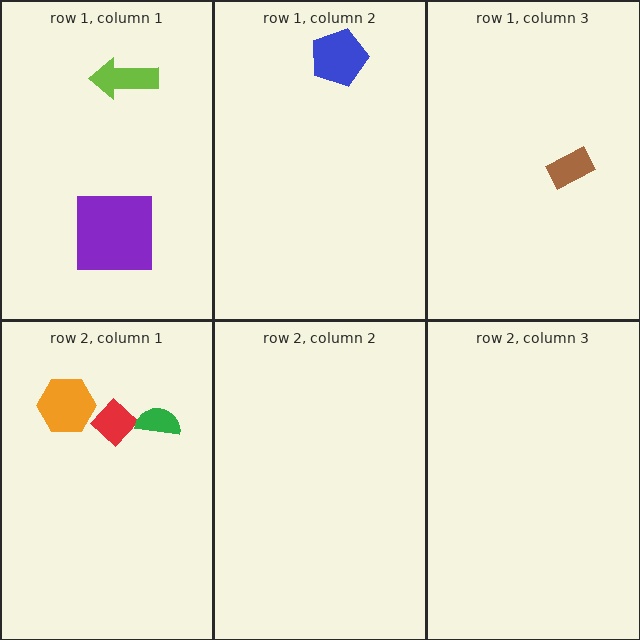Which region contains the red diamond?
The row 2, column 1 region.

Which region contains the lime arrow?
The row 1, column 1 region.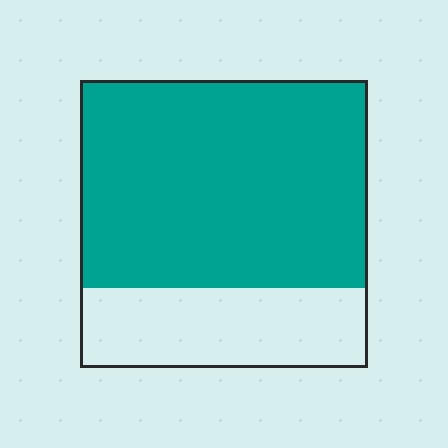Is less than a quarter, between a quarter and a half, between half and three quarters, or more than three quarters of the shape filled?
Between half and three quarters.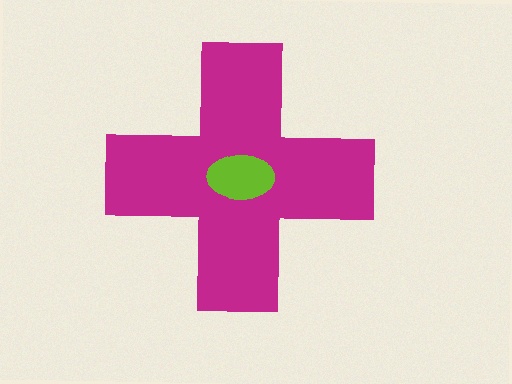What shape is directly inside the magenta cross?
The lime ellipse.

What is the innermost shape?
The lime ellipse.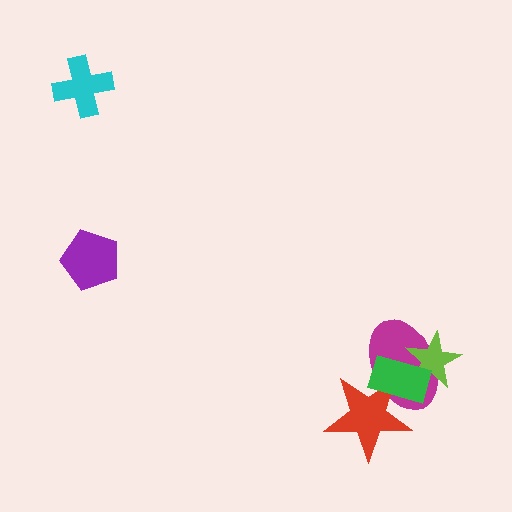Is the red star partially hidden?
Yes, it is partially covered by another shape.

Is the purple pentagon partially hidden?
No, no other shape covers it.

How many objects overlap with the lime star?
2 objects overlap with the lime star.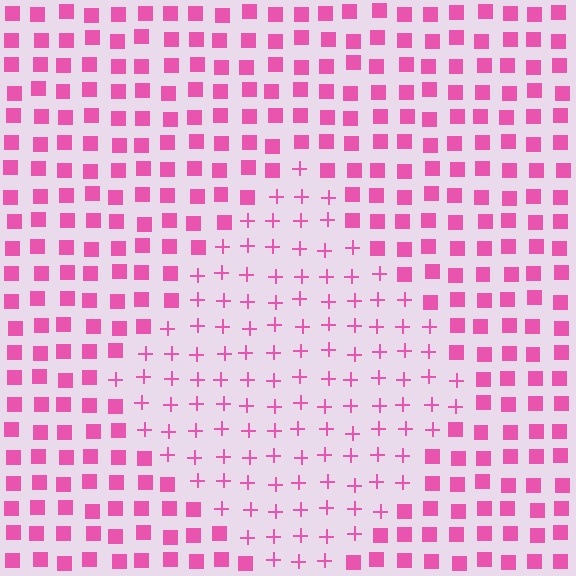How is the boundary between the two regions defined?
The boundary is defined by a change in element shape: plus signs inside vs. squares outside. All elements share the same color and spacing.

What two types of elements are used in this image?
The image uses plus signs inside the diamond region and squares outside it.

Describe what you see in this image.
The image is filled with small pink elements arranged in a uniform grid. A diamond-shaped region contains plus signs, while the surrounding area contains squares. The boundary is defined purely by the change in element shape.